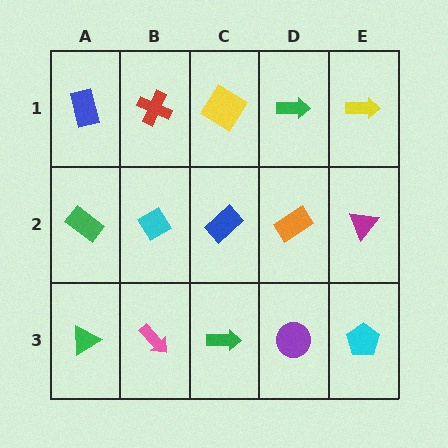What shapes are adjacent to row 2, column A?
A blue rectangle (row 1, column A), a green triangle (row 3, column A), a cyan diamond (row 2, column B).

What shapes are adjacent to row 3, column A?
A green rectangle (row 2, column A), a pink arrow (row 3, column B).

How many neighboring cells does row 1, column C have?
3.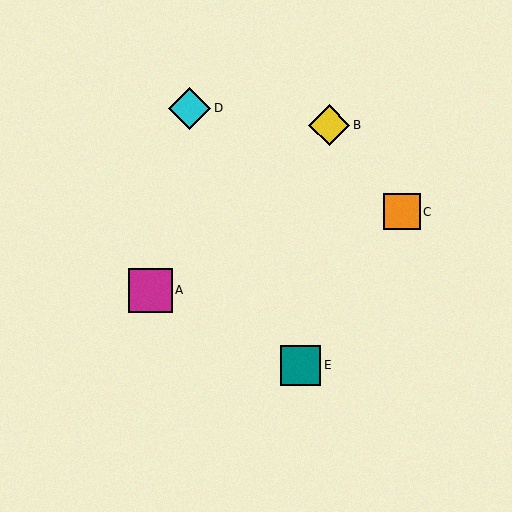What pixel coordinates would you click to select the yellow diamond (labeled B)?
Click at (329, 125) to select the yellow diamond B.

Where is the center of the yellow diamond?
The center of the yellow diamond is at (329, 125).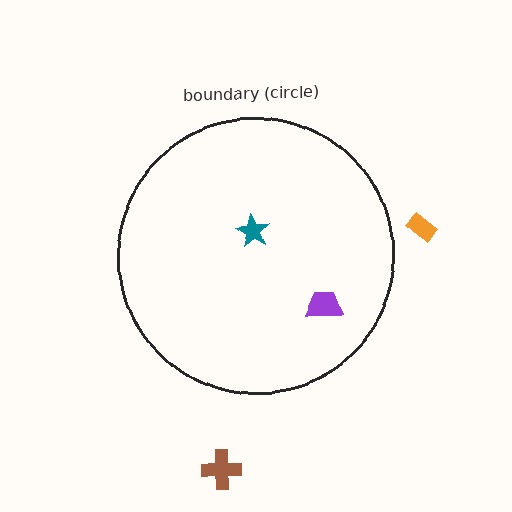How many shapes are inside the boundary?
2 inside, 2 outside.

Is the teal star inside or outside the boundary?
Inside.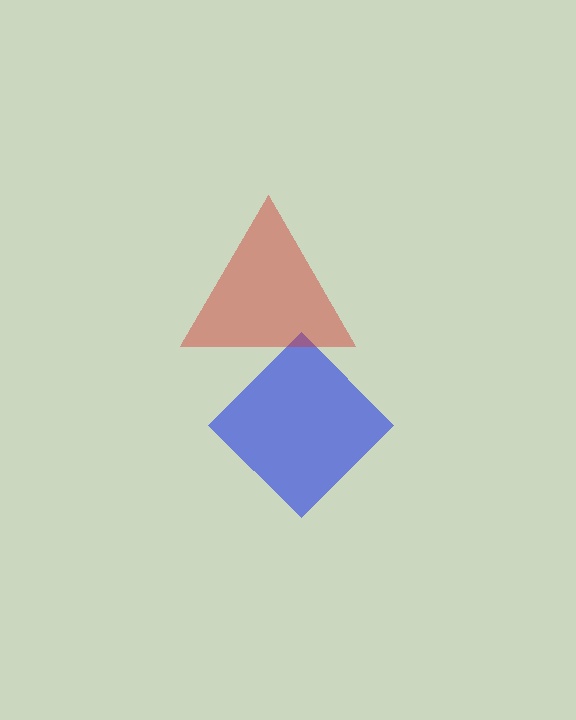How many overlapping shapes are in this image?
There are 2 overlapping shapes in the image.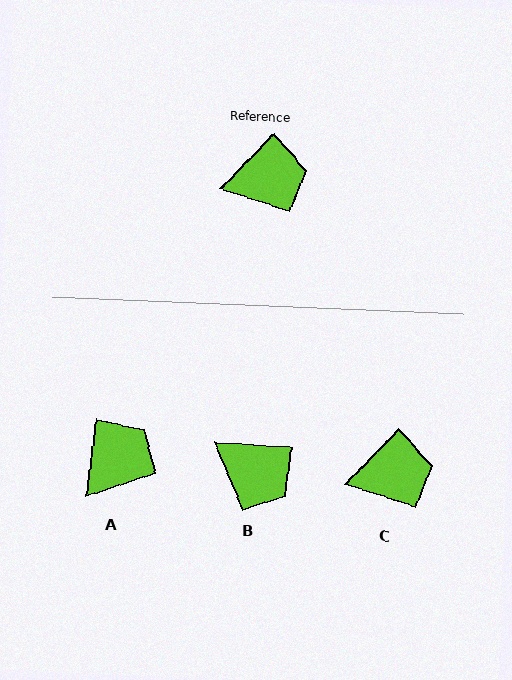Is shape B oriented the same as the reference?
No, it is off by about 50 degrees.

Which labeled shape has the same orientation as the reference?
C.